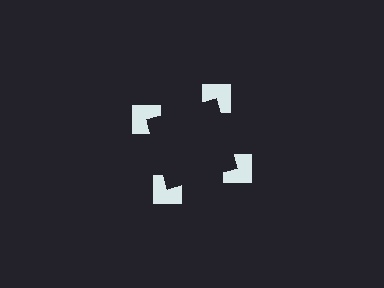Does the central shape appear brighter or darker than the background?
It typically appears slightly darker than the background, even though no actual brightness change is drawn.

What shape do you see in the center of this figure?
An illusory square — its edges are inferred from the aligned wedge cuts in the notched squares, not physically drawn.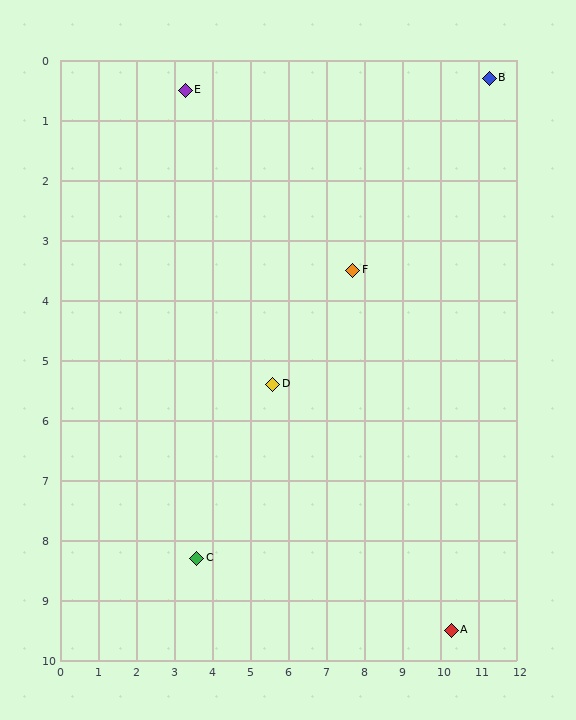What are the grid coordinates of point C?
Point C is at approximately (3.6, 8.3).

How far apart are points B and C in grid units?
Points B and C are about 11.1 grid units apart.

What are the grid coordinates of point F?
Point F is at approximately (7.7, 3.5).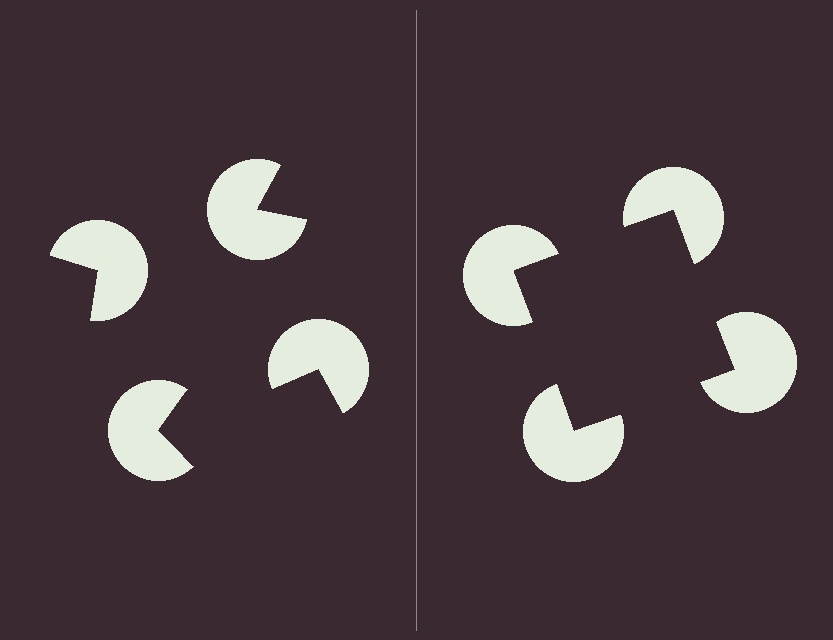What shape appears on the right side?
An illusory square.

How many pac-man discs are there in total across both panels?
8 — 4 on each side.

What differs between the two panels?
The pac-man discs are positioned identically on both sides; only the wedge orientations differ. On the right they align to a square; on the left they are misaligned.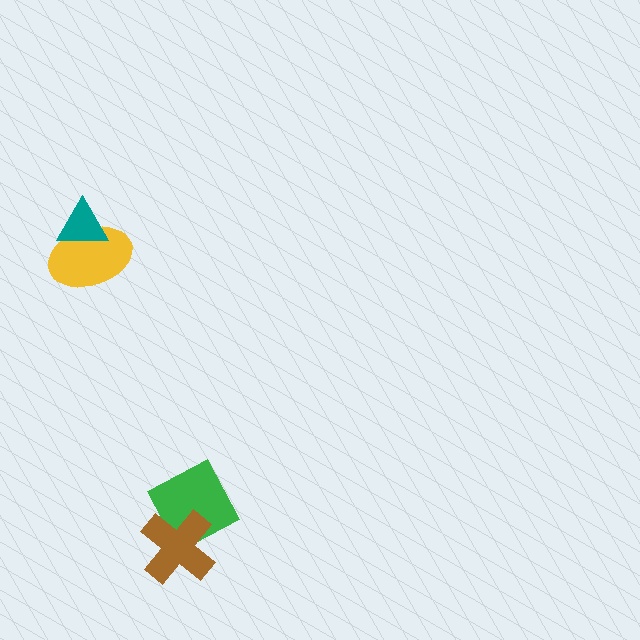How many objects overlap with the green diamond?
1 object overlaps with the green diamond.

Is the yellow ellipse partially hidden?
Yes, it is partially covered by another shape.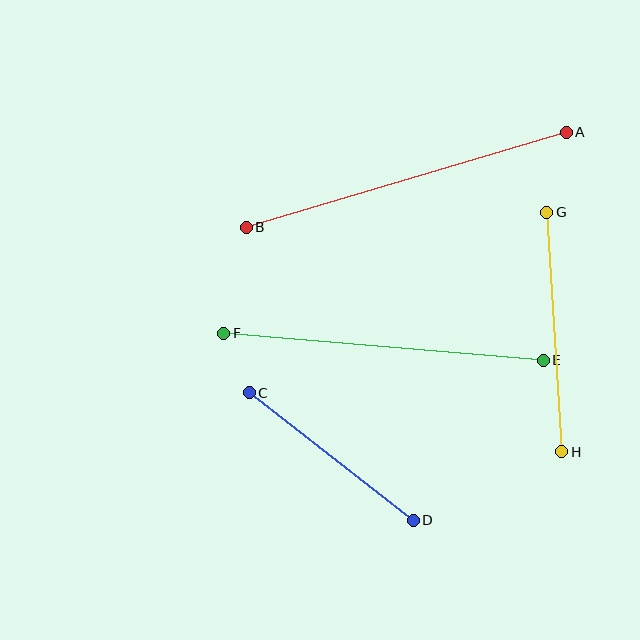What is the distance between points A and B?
The distance is approximately 334 pixels.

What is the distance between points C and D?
The distance is approximately 208 pixels.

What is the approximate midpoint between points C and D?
The midpoint is at approximately (331, 456) pixels.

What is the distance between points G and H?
The distance is approximately 240 pixels.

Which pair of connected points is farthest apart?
Points A and B are farthest apart.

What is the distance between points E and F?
The distance is approximately 321 pixels.